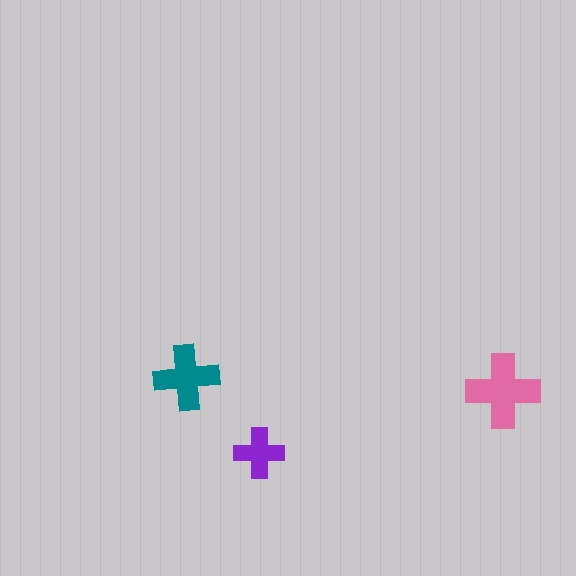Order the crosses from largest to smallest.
the pink one, the teal one, the purple one.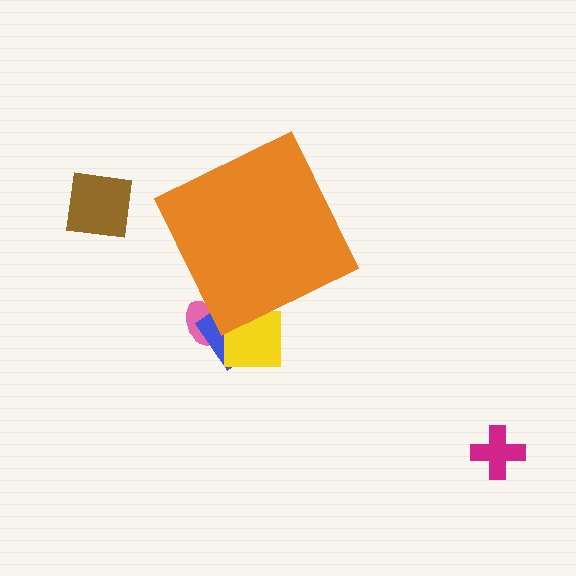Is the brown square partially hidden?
No, the brown square is fully visible.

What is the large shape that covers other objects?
An orange diamond.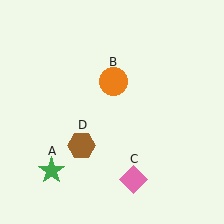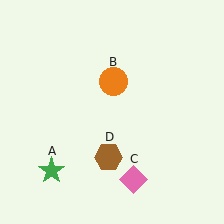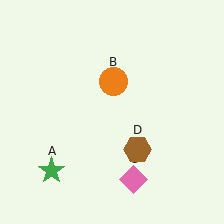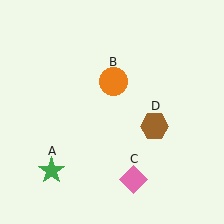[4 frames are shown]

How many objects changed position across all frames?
1 object changed position: brown hexagon (object D).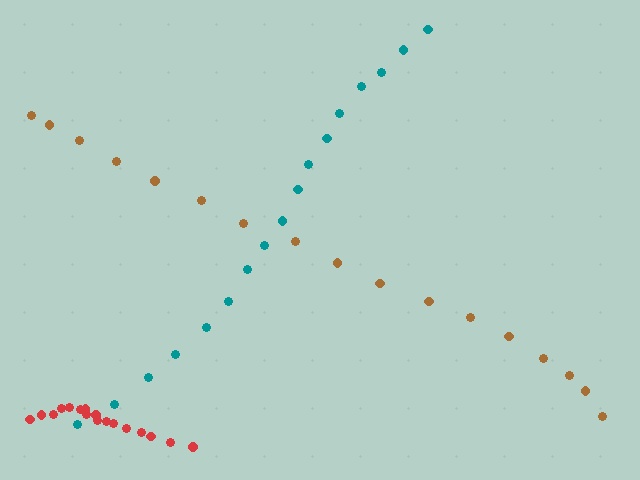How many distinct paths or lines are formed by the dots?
There are 3 distinct paths.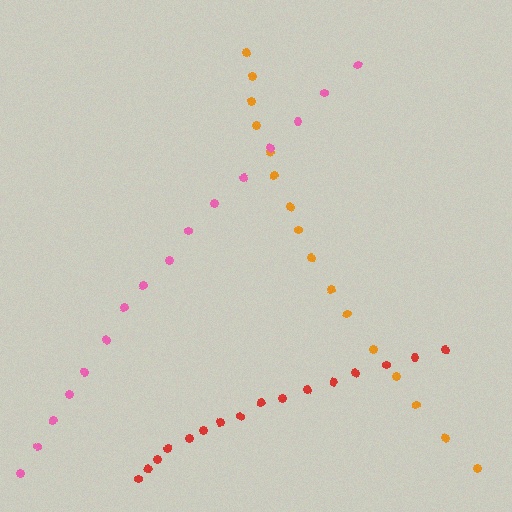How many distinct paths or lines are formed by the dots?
There are 3 distinct paths.